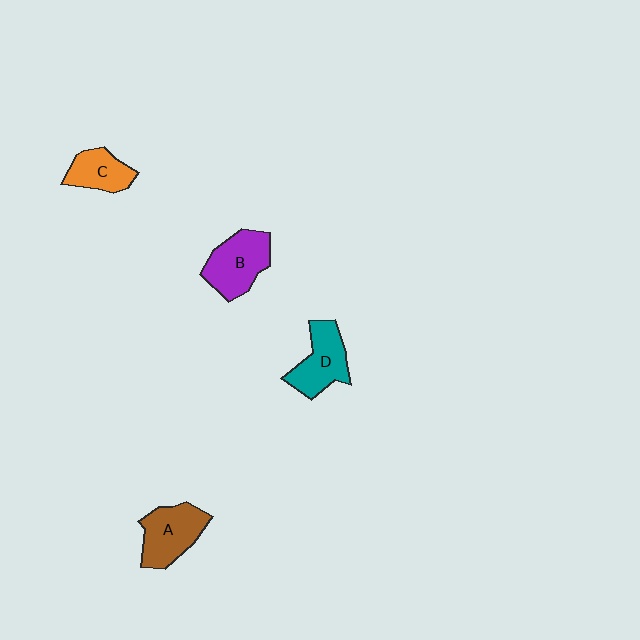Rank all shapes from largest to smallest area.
From largest to smallest: B (purple), A (brown), D (teal), C (orange).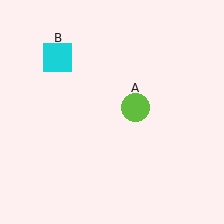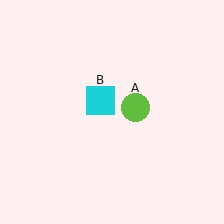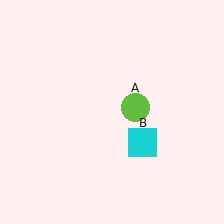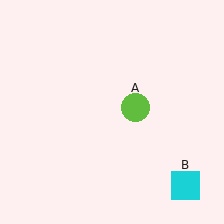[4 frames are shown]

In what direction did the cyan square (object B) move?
The cyan square (object B) moved down and to the right.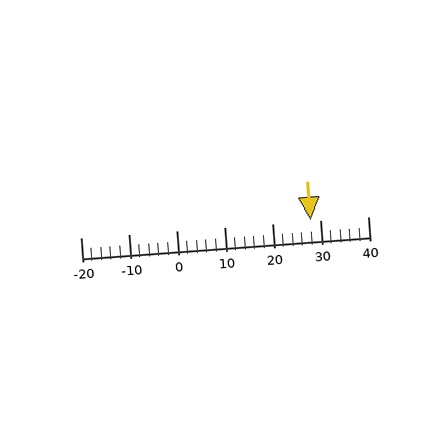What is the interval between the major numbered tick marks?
The major tick marks are spaced 10 units apart.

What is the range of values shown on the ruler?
The ruler shows values from -20 to 40.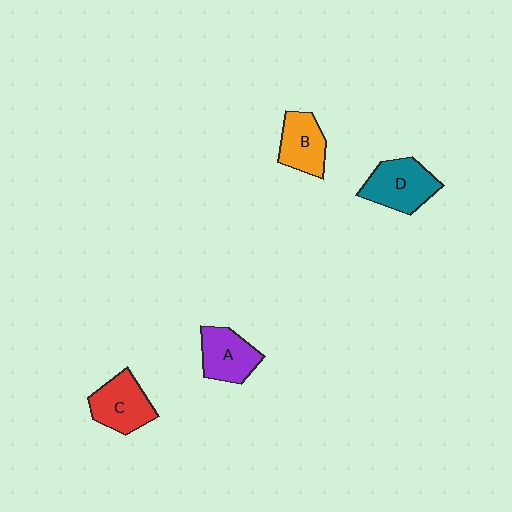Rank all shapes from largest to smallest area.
From largest to smallest: D (teal), C (red), A (purple), B (orange).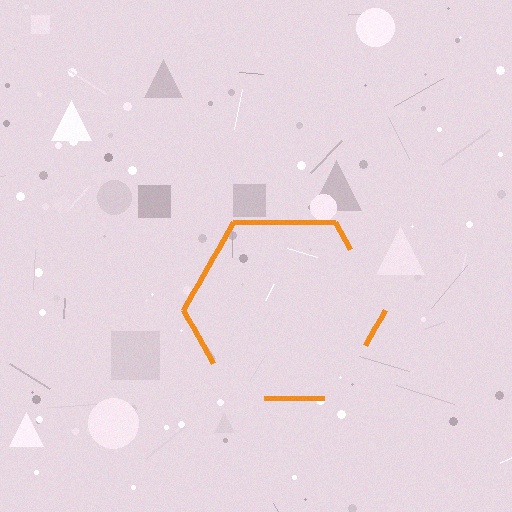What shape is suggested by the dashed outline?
The dashed outline suggests a hexagon.